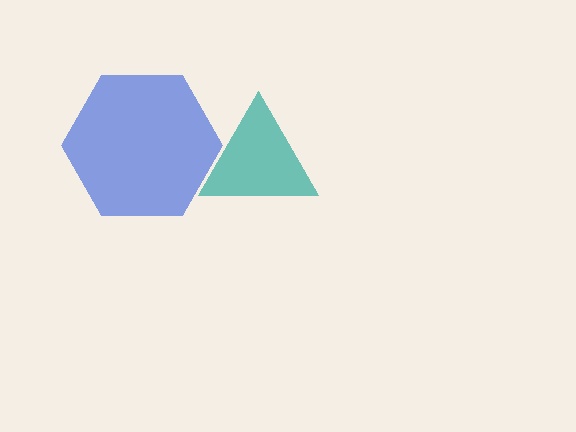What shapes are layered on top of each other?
The layered shapes are: a blue hexagon, a teal triangle.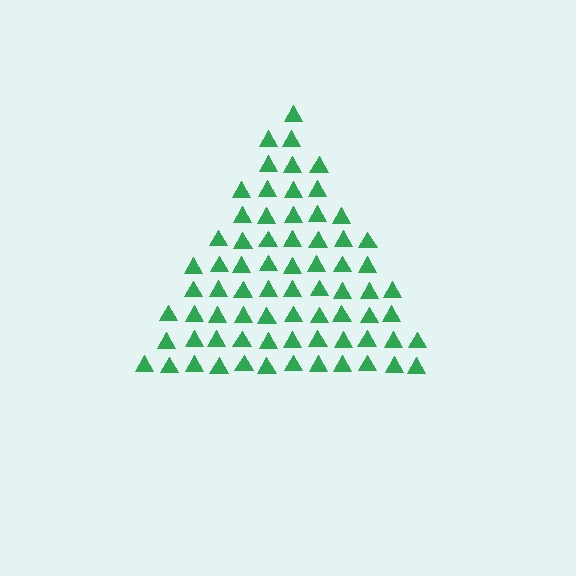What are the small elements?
The small elements are triangles.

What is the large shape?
The large shape is a triangle.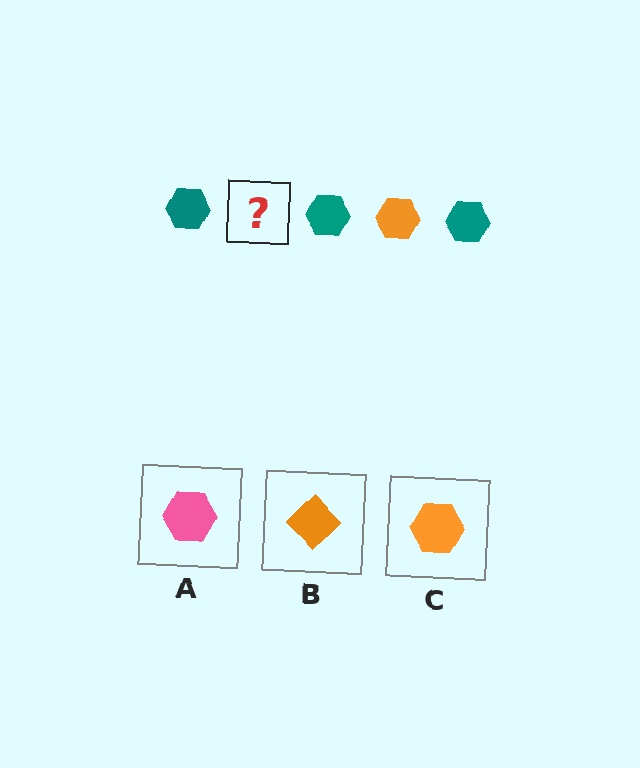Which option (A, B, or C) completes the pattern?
C.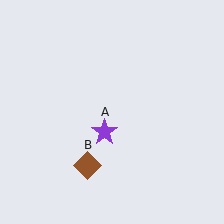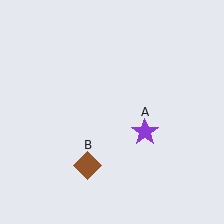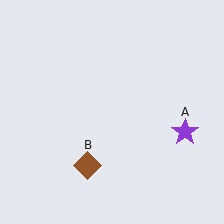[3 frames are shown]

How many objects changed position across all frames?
1 object changed position: purple star (object A).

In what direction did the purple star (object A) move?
The purple star (object A) moved right.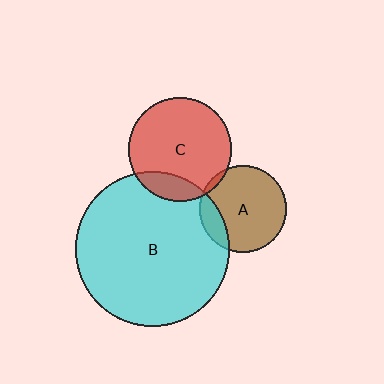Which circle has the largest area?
Circle B (cyan).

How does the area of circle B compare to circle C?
Approximately 2.2 times.